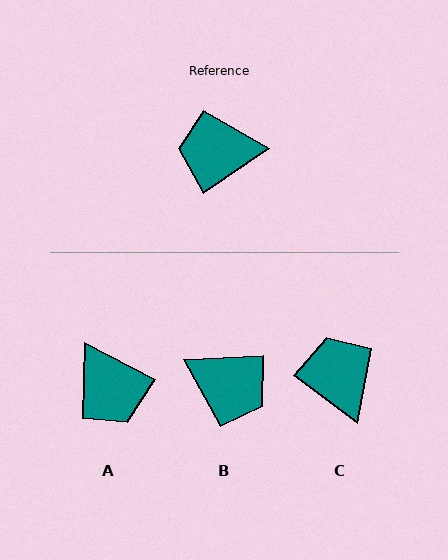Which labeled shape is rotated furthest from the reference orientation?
B, about 149 degrees away.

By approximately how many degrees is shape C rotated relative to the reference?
Approximately 71 degrees clockwise.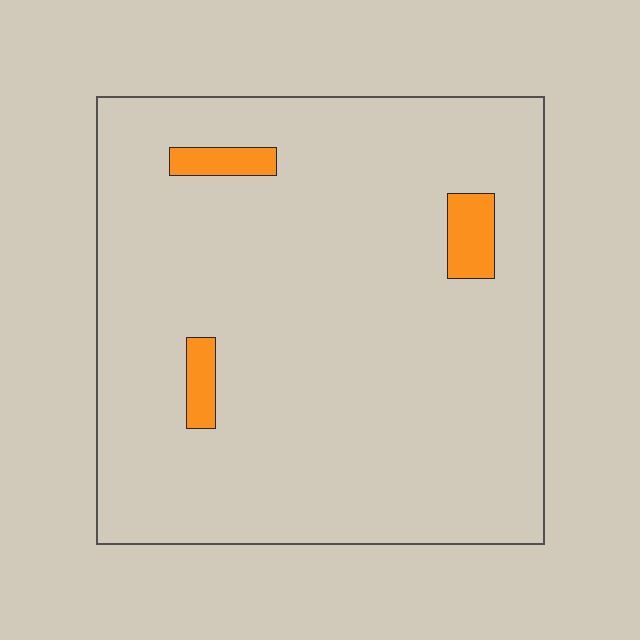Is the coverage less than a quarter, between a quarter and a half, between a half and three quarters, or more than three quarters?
Less than a quarter.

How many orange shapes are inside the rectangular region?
3.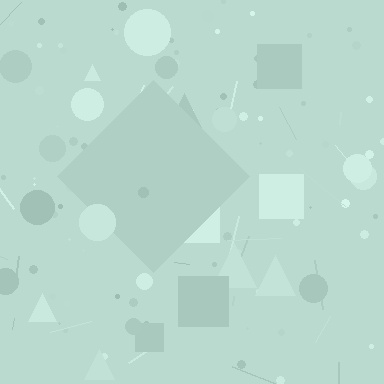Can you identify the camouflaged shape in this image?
The camouflaged shape is a diamond.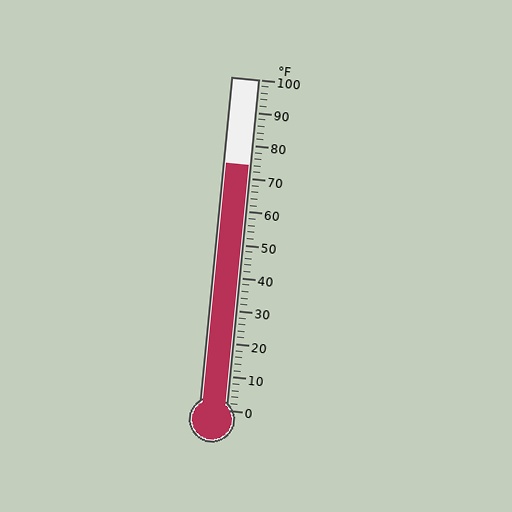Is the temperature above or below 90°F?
The temperature is below 90°F.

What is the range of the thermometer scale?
The thermometer scale ranges from 0°F to 100°F.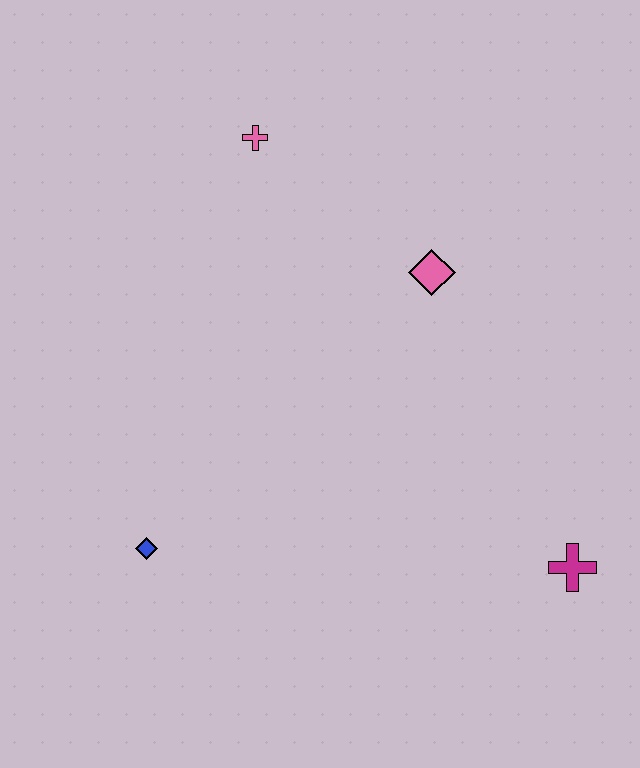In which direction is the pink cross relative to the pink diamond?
The pink cross is to the left of the pink diamond.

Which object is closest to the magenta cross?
The pink diamond is closest to the magenta cross.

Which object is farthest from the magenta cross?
The pink cross is farthest from the magenta cross.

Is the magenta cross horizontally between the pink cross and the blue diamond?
No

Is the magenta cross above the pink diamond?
No